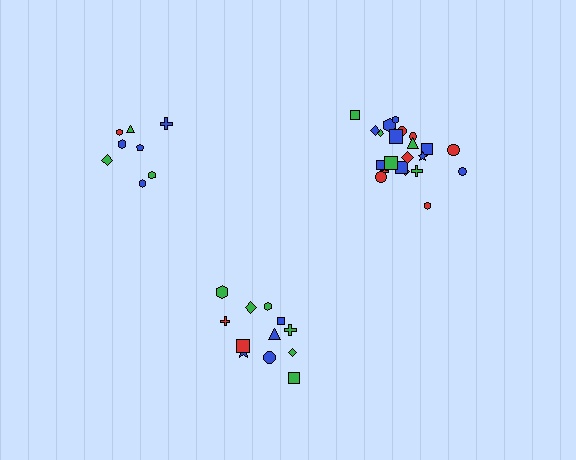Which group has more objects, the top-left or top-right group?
The top-right group.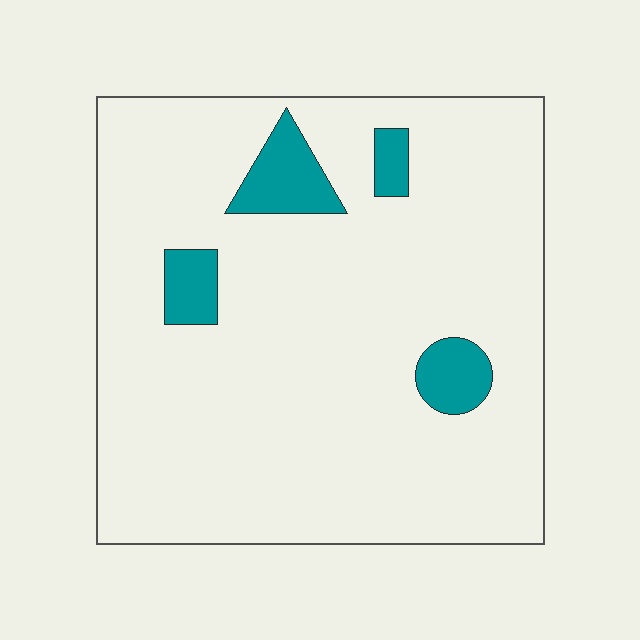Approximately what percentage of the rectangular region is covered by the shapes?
Approximately 10%.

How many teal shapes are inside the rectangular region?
4.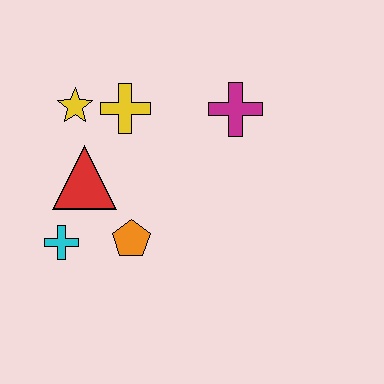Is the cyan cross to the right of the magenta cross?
No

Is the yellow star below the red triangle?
No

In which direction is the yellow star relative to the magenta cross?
The yellow star is to the left of the magenta cross.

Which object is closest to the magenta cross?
The yellow cross is closest to the magenta cross.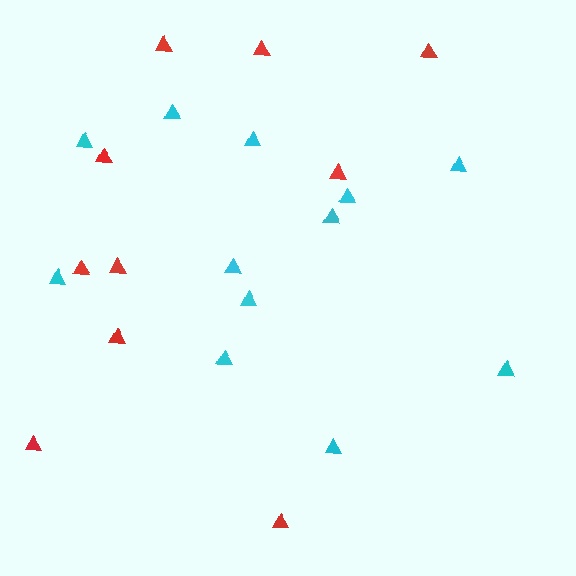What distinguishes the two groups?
There are 2 groups: one group of cyan triangles (12) and one group of red triangles (10).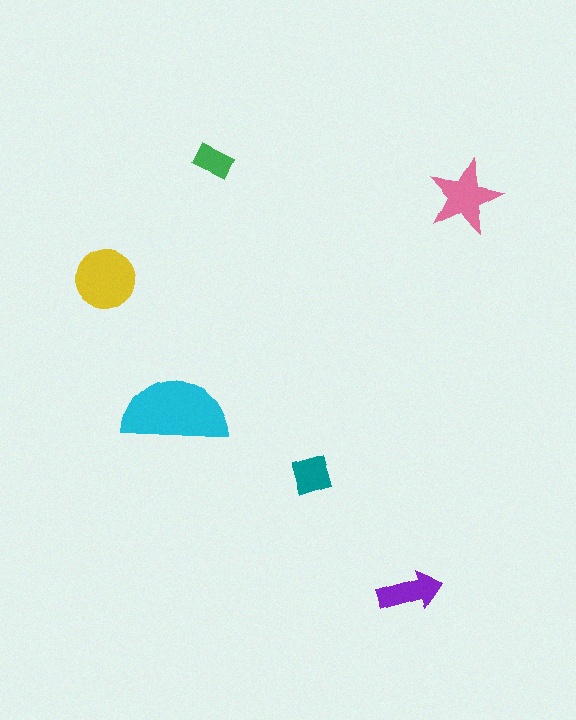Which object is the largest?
The cyan semicircle.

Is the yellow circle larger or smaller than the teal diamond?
Larger.